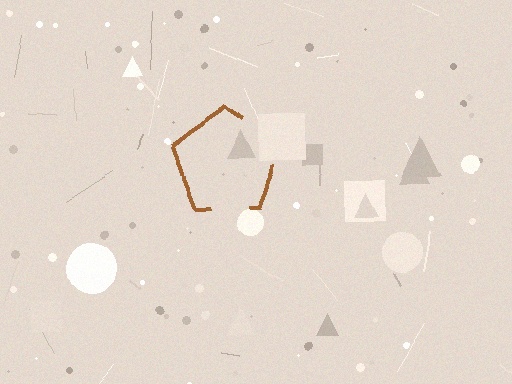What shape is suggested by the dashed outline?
The dashed outline suggests a pentagon.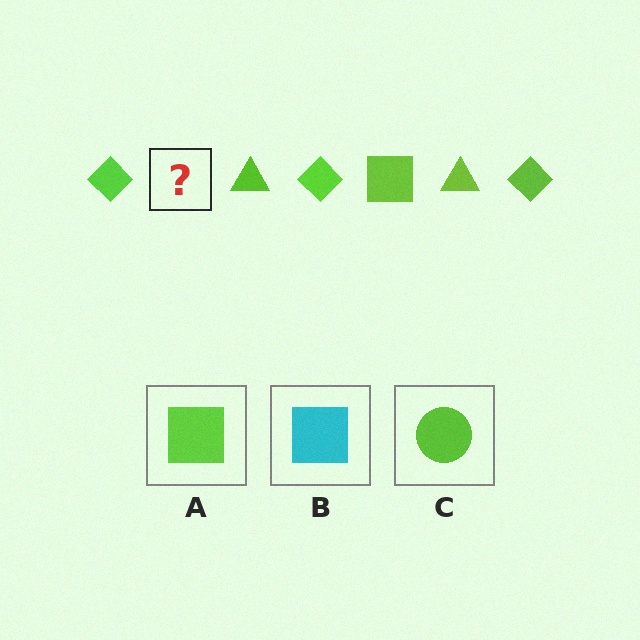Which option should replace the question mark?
Option A.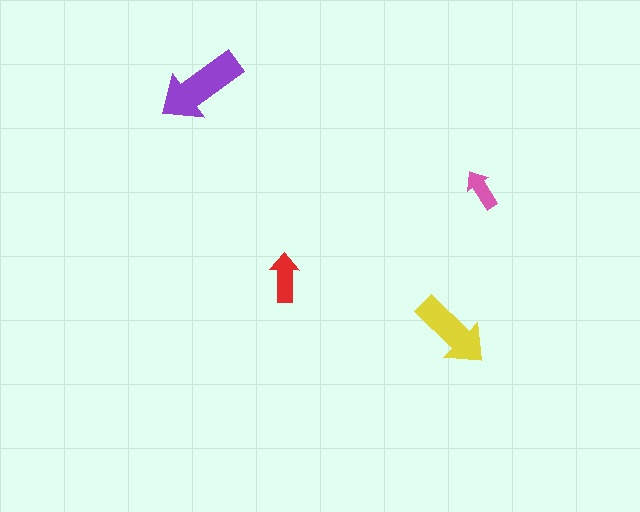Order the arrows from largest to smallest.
the purple one, the yellow one, the red one, the pink one.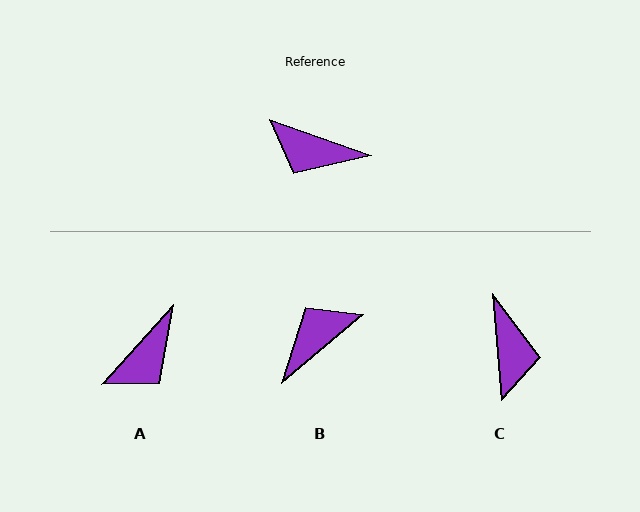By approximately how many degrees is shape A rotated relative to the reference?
Approximately 67 degrees counter-clockwise.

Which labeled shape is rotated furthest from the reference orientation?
B, about 121 degrees away.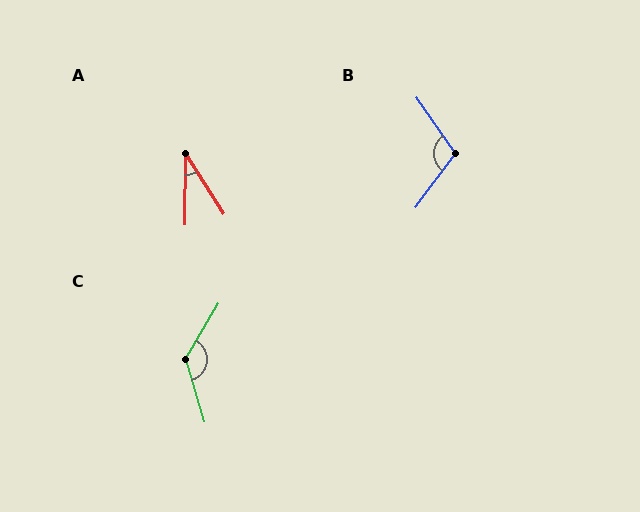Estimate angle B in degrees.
Approximately 109 degrees.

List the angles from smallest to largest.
A (33°), B (109°), C (133°).